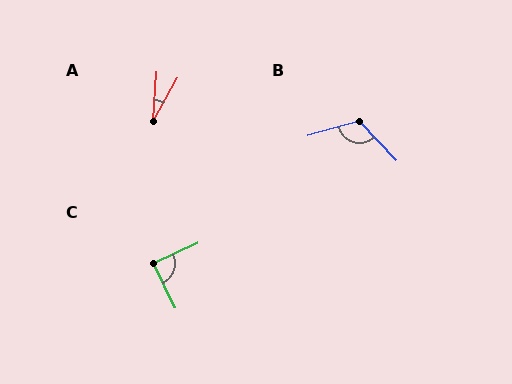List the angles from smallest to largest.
A (26°), C (89°), B (118°).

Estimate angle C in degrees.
Approximately 89 degrees.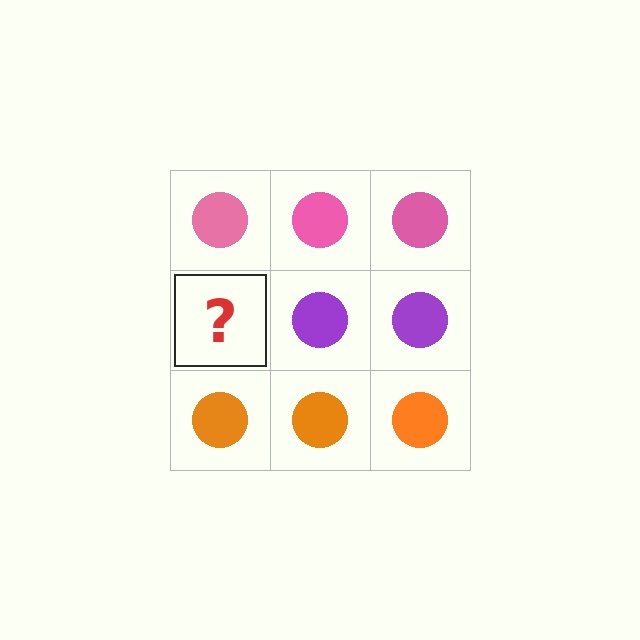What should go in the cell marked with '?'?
The missing cell should contain a purple circle.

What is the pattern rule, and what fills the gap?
The rule is that each row has a consistent color. The gap should be filled with a purple circle.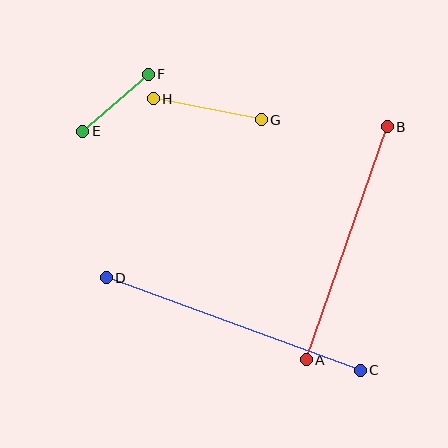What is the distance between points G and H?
The distance is approximately 110 pixels.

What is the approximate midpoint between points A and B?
The midpoint is at approximately (347, 243) pixels.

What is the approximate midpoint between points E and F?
The midpoint is at approximately (115, 103) pixels.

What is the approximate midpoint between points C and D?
The midpoint is at approximately (233, 324) pixels.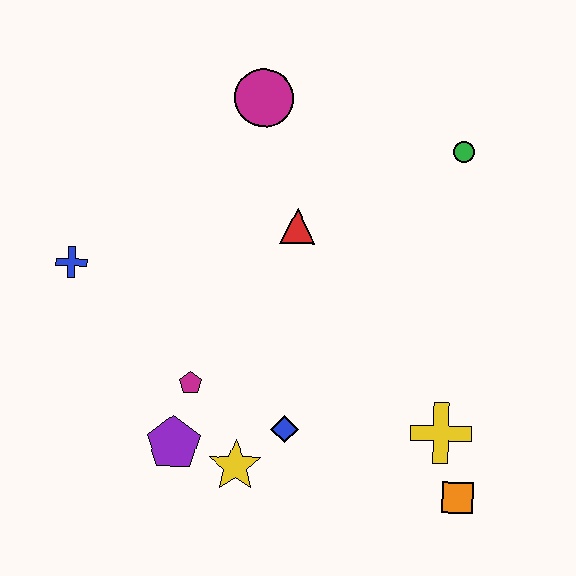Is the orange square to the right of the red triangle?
Yes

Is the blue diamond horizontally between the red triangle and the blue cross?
Yes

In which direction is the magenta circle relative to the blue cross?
The magenta circle is to the right of the blue cross.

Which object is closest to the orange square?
The yellow cross is closest to the orange square.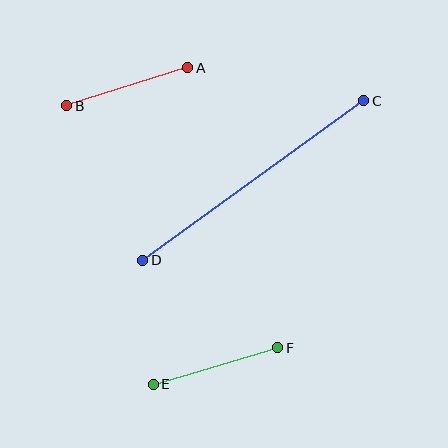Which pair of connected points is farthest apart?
Points C and D are farthest apart.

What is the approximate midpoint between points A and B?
The midpoint is at approximately (127, 87) pixels.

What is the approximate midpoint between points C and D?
The midpoint is at approximately (253, 181) pixels.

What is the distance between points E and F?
The distance is approximately 130 pixels.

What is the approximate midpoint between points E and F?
The midpoint is at approximately (216, 366) pixels.